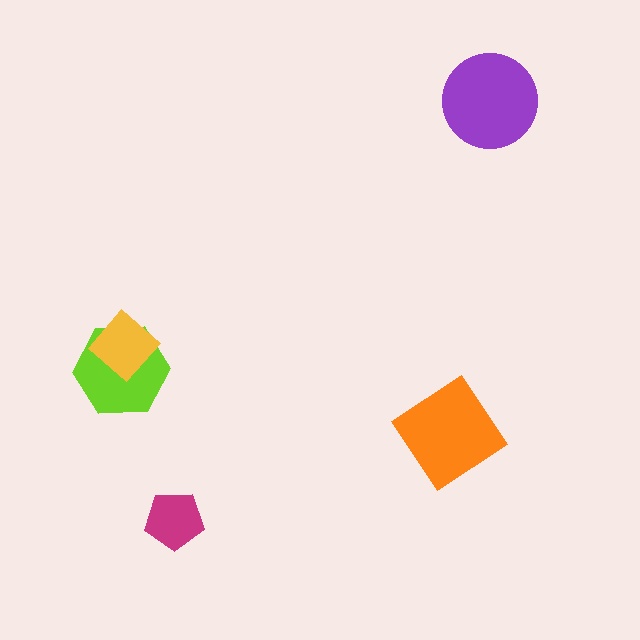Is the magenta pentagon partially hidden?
No, no other shape covers it.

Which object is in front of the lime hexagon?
The yellow diamond is in front of the lime hexagon.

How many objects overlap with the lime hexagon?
1 object overlaps with the lime hexagon.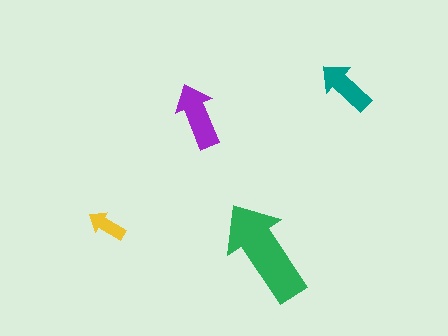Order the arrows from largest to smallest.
the green one, the purple one, the teal one, the yellow one.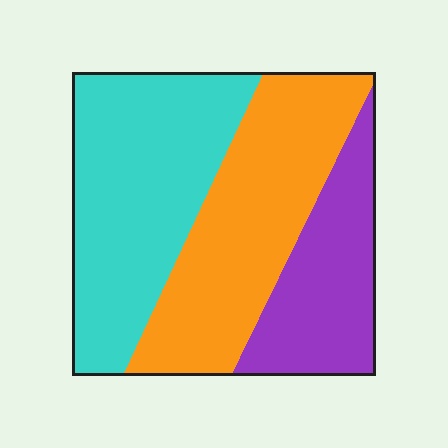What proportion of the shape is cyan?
Cyan covers about 40% of the shape.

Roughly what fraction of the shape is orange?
Orange covers about 35% of the shape.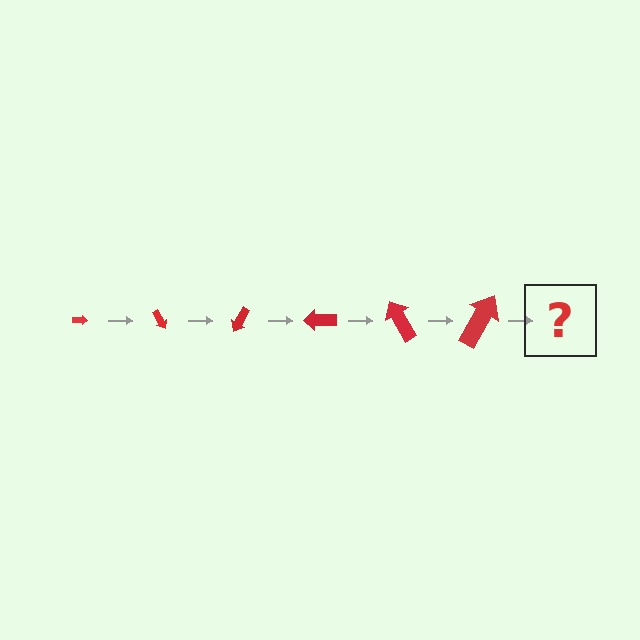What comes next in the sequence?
The next element should be an arrow, larger than the previous one and rotated 360 degrees from the start.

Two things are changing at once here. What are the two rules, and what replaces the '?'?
The two rules are that the arrow grows larger each step and it rotates 60 degrees each step. The '?' should be an arrow, larger than the previous one and rotated 360 degrees from the start.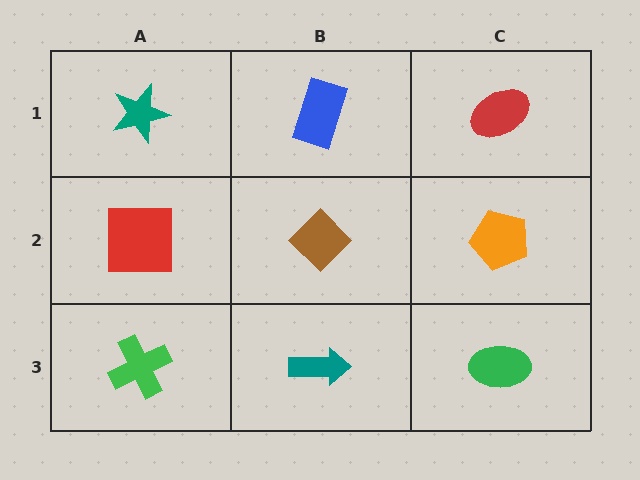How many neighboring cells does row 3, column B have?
3.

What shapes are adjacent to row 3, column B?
A brown diamond (row 2, column B), a green cross (row 3, column A), a green ellipse (row 3, column C).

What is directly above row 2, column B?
A blue rectangle.